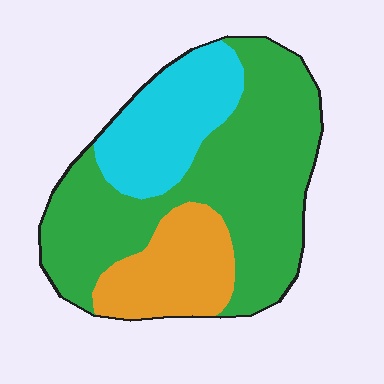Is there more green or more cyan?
Green.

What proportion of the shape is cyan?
Cyan takes up less than a quarter of the shape.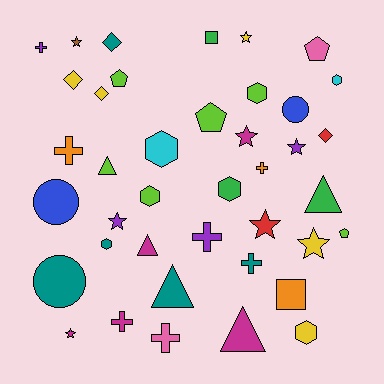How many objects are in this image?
There are 40 objects.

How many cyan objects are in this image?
There are 2 cyan objects.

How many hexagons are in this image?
There are 7 hexagons.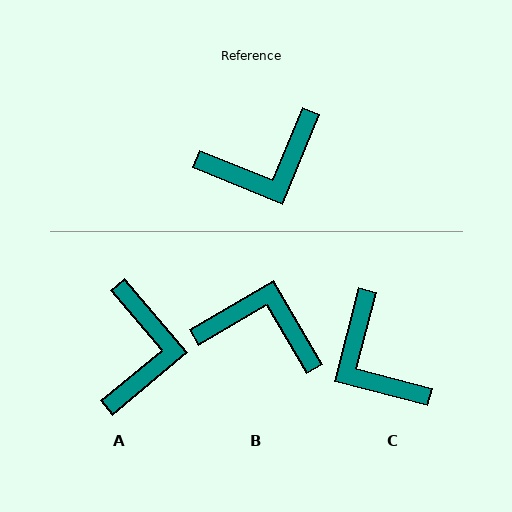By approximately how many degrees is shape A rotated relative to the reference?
Approximately 63 degrees counter-clockwise.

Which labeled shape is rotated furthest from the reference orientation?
B, about 143 degrees away.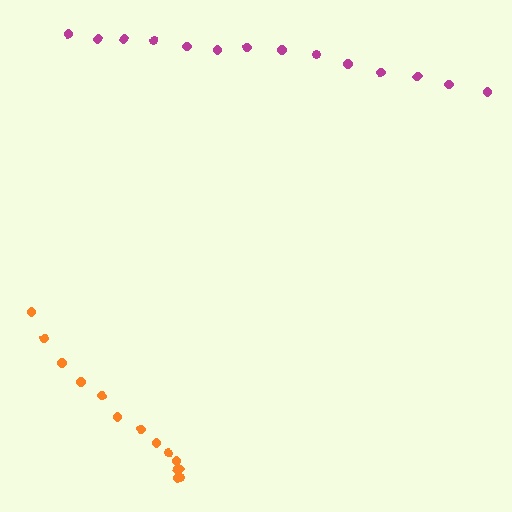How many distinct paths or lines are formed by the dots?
There are 2 distinct paths.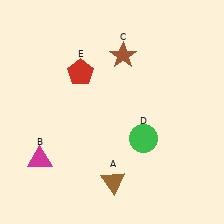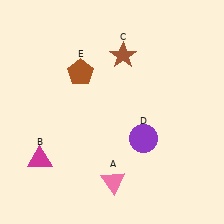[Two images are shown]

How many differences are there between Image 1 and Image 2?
There are 3 differences between the two images.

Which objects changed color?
A changed from brown to pink. D changed from green to purple. E changed from red to brown.